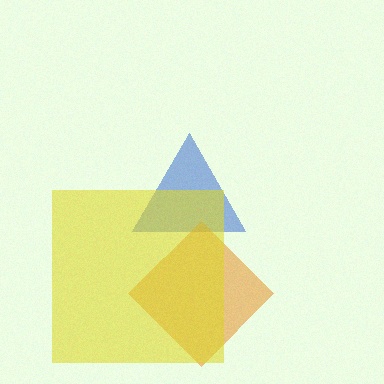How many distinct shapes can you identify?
There are 3 distinct shapes: a blue triangle, an orange diamond, a yellow square.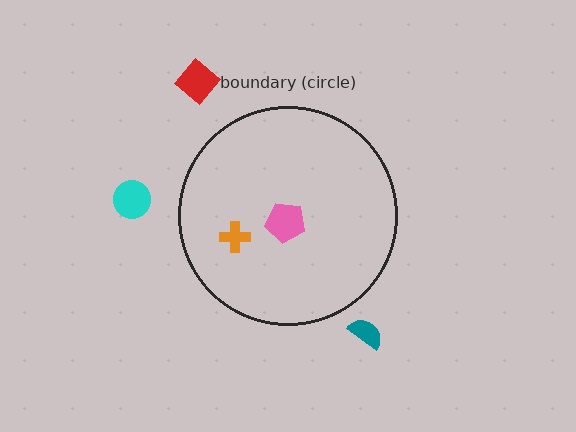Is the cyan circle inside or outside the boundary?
Outside.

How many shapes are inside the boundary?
2 inside, 3 outside.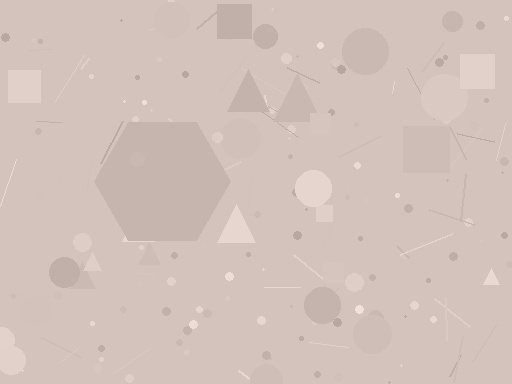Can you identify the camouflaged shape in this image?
The camouflaged shape is a hexagon.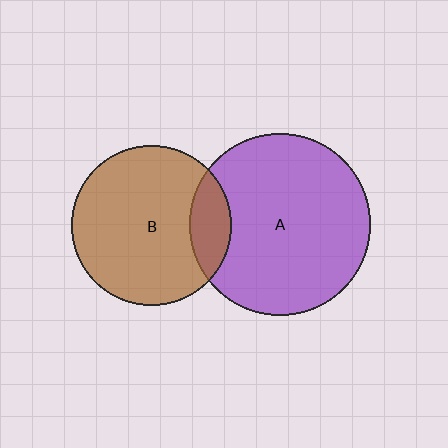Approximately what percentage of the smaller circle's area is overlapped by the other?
Approximately 15%.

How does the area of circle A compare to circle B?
Approximately 1.3 times.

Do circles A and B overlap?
Yes.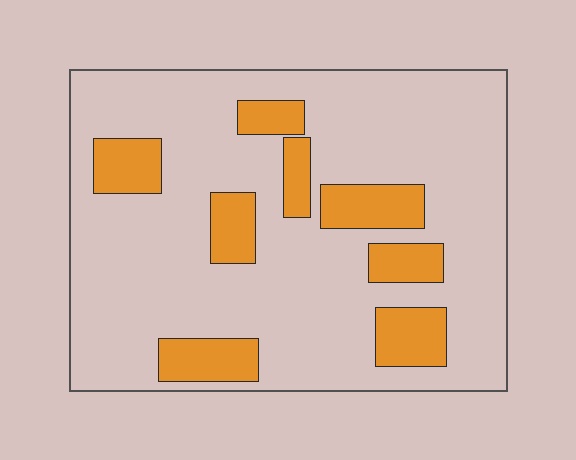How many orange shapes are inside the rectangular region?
8.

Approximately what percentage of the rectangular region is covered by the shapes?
Approximately 20%.